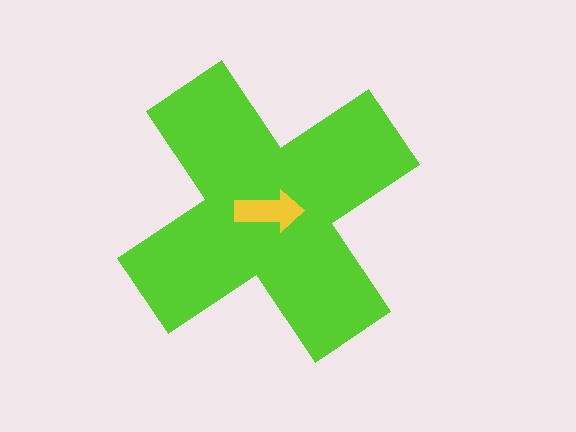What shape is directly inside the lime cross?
The yellow arrow.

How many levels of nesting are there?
2.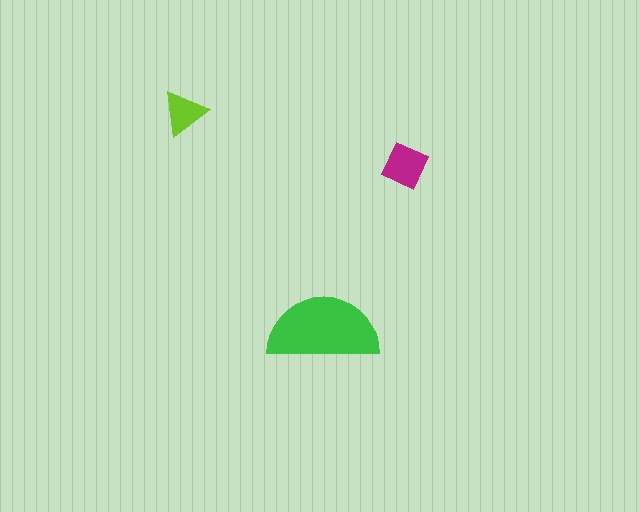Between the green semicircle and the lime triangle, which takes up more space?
The green semicircle.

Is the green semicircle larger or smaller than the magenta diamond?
Larger.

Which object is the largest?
The green semicircle.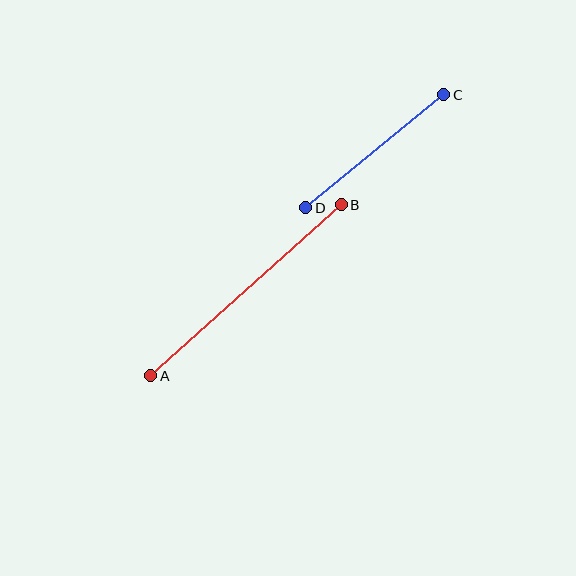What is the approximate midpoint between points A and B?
The midpoint is at approximately (246, 290) pixels.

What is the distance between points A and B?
The distance is approximately 256 pixels.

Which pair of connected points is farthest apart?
Points A and B are farthest apart.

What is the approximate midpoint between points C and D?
The midpoint is at approximately (375, 151) pixels.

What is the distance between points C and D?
The distance is approximately 178 pixels.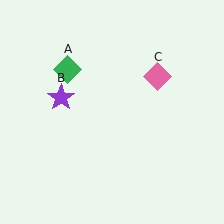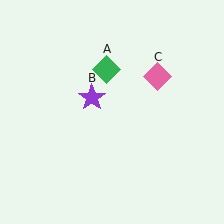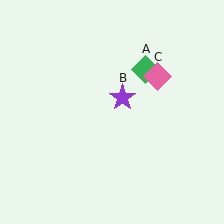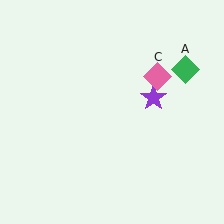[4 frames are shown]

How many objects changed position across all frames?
2 objects changed position: green diamond (object A), purple star (object B).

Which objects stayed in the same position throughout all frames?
Pink diamond (object C) remained stationary.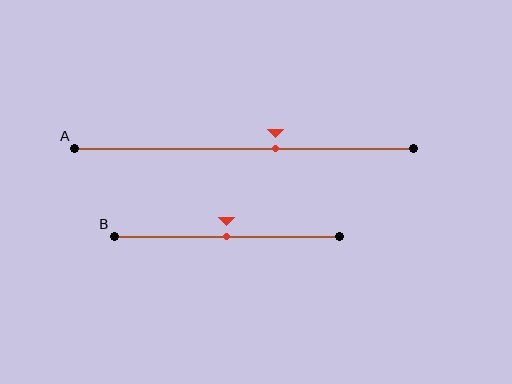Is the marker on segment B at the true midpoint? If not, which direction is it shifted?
Yes, the marker on segment B is at the true midpoint.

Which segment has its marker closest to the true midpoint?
Segment B has its marker closest to the true midpoint.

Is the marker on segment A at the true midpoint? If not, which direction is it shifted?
No, the marker on segment A is shifted to the right by about 9% of the segment length.